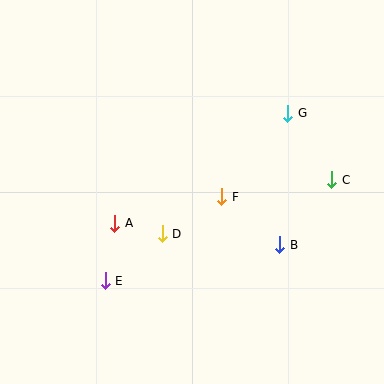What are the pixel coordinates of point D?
Point D is at (162, 234).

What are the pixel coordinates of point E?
Point E is at (105, 281).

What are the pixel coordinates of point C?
Point C is at (332, 180).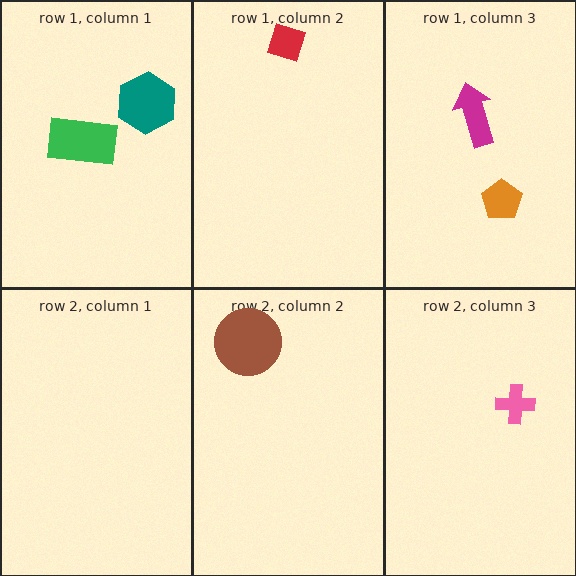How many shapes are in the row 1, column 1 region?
2.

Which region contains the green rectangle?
The row 1, column 1 region.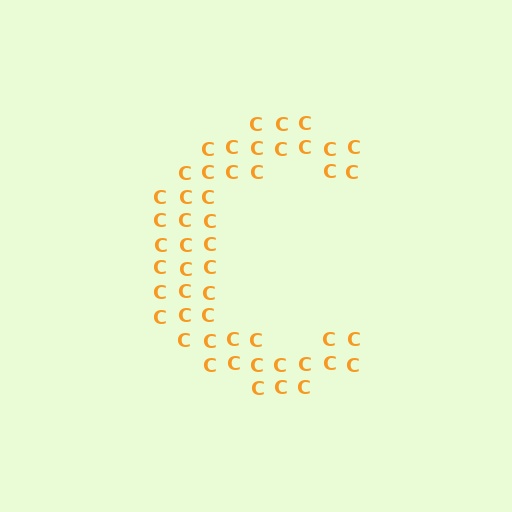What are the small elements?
The small elements are letter C's.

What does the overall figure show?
The overall figure shows the letter C.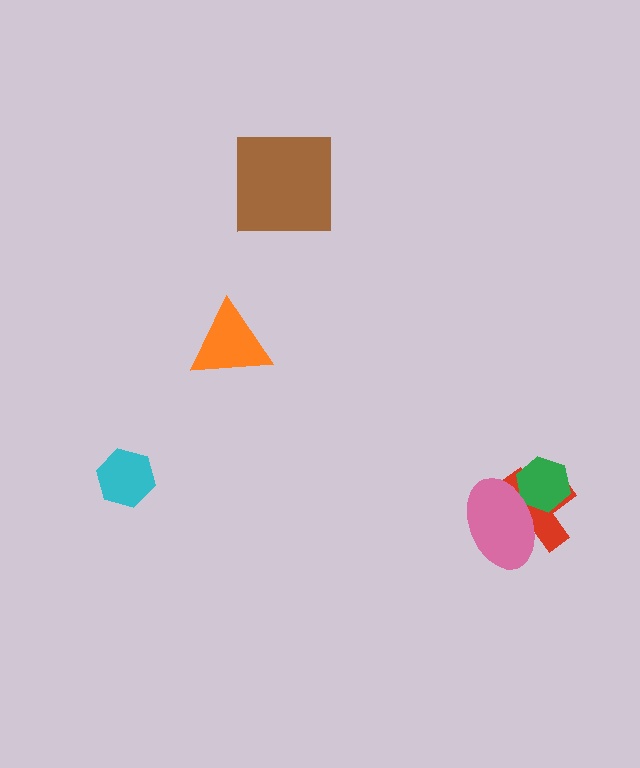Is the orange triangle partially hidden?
No, no other shape covers it.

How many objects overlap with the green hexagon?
2 objects overlap with the green hexagon.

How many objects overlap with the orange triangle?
0 objects overlap with the orange triangle.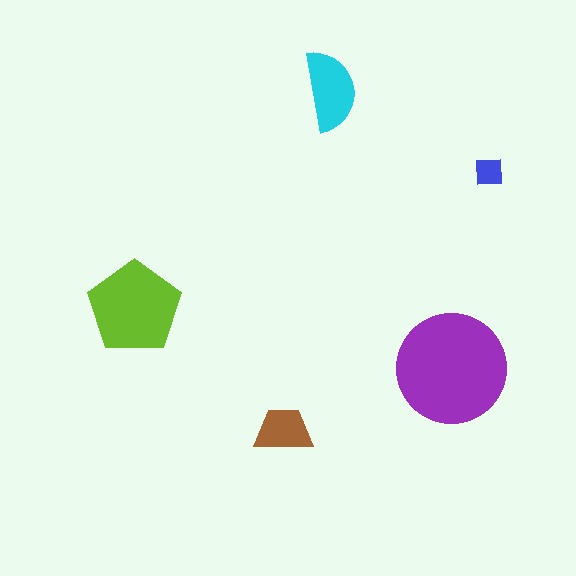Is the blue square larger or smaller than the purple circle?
Smaller.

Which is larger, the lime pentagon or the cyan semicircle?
The lime pentagon.